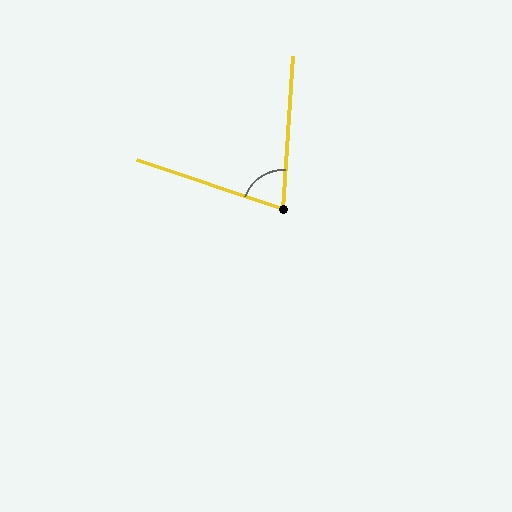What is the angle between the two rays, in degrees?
Approximately 75 degrees.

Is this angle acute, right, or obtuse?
It is acute.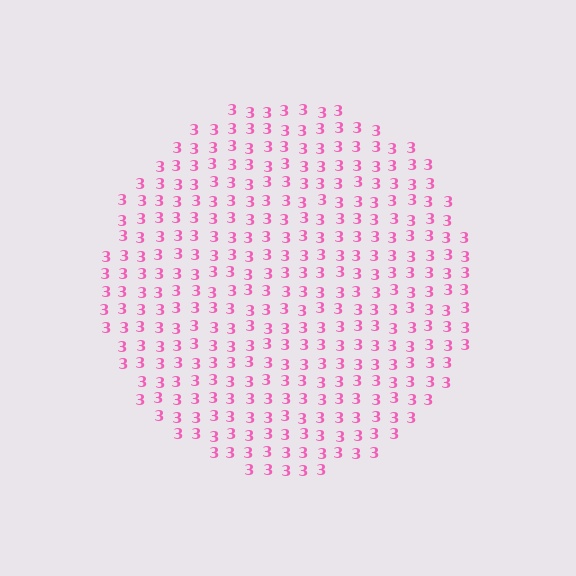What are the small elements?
The small elements are digit 3's.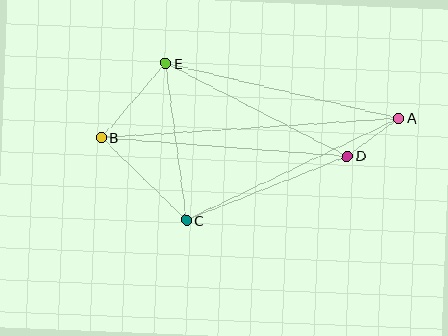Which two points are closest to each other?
Points A and D are closest to each other.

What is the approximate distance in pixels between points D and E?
The distance between D and E is approximately 204 pixels.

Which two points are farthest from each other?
Points A and B are farthest from each other.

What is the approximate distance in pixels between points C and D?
The distance between C and D is approximately 174 pixels.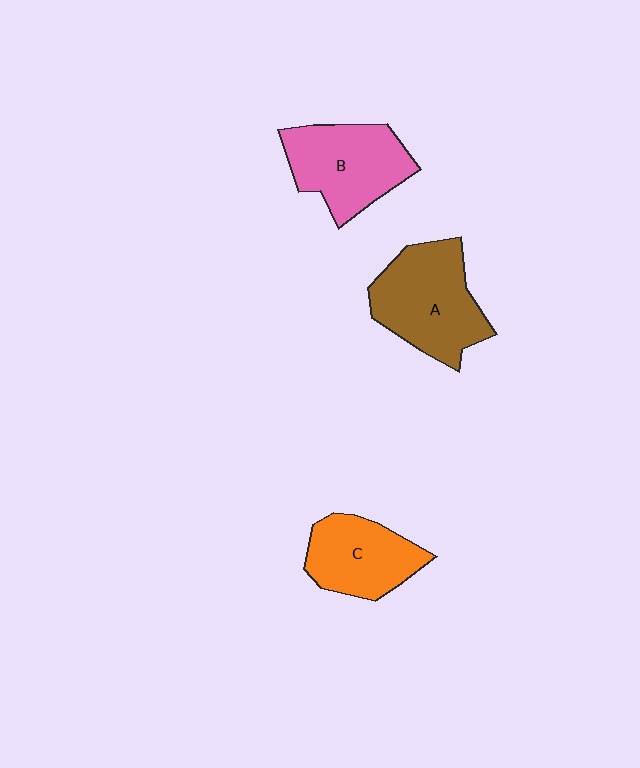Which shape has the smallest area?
Shape C (orange).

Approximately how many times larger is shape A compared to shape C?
Approximately 1.3 times.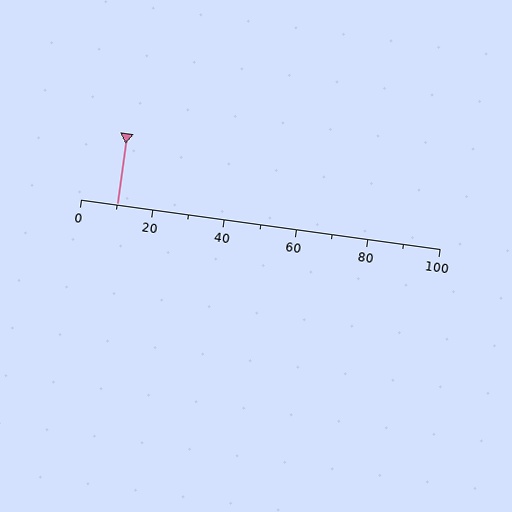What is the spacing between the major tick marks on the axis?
The major ticks are spaced 20 apart.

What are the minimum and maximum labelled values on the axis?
The axis runs from 0 to 100.